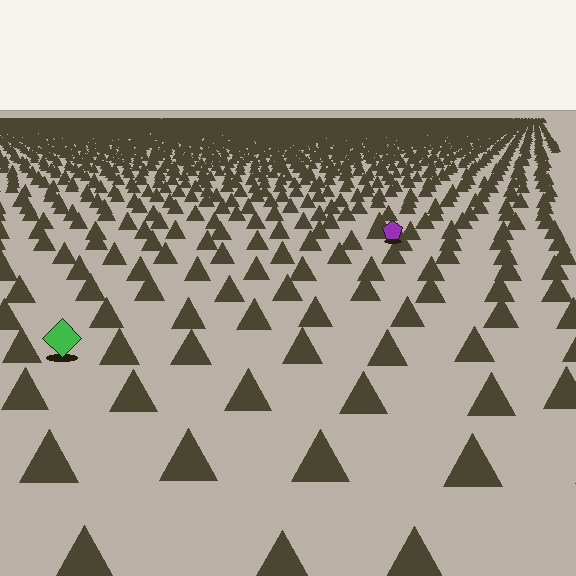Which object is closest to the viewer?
The green diamond is closest. The texture marks near it are larger and more spread out.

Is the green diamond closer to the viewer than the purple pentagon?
Yes. The green diamond is closer — you can tell from the texture gradient: the ground texture is coarser near it.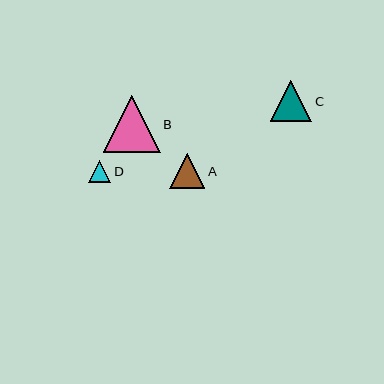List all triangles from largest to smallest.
From largest to smallest: B, C, A, D.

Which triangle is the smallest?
Triangle D is the smallest with a size of approximately 22 pixels.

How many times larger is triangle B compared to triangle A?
Triangle B is approximately 1.6 times the size of triangle A.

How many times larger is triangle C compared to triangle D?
Triangle C is approximately 1.9 times the size of triangle D.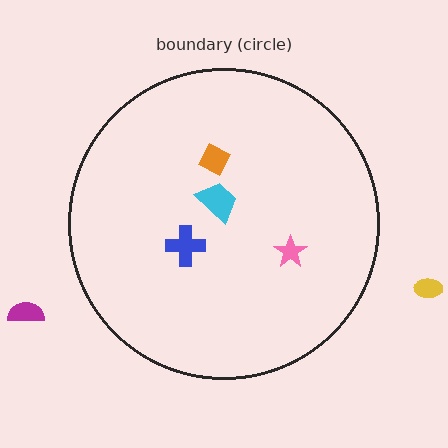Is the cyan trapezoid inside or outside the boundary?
Inside.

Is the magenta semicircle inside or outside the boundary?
Outside.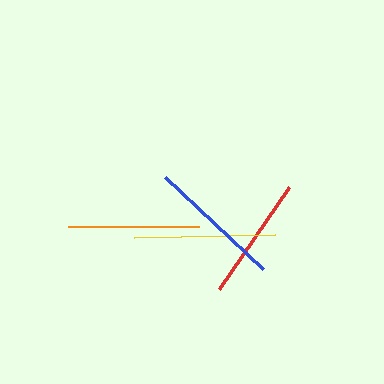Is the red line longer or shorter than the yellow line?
The yellow line is longer than the red line.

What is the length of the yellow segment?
The yellow segment is approximately 141 pixels long.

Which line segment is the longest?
The yellow line is the longest at approximately 141 pixels.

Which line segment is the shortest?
The red line is the shortest at approximately 123 pixels.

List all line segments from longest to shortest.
From longest to shortest: yellow, blue, orange, red.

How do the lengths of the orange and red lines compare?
The orange and red lines are approximately the same length.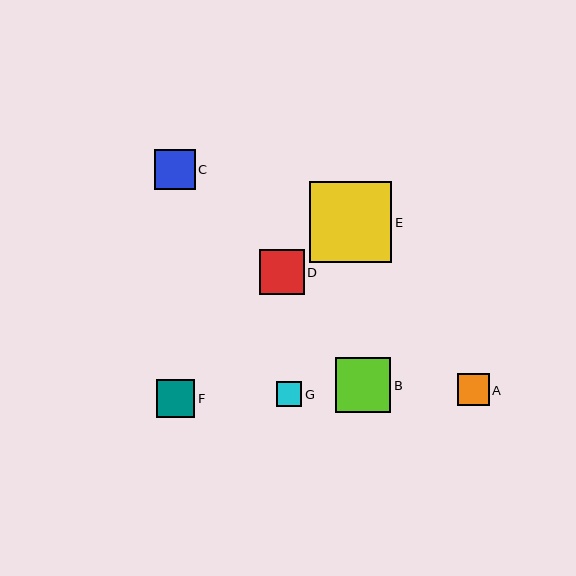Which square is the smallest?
Square G is the smallest with a size of approximately 26 pixels.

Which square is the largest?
Square E is the largest with a size of approximately 82 pixels.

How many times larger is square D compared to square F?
Square D is approximately 1.2 times the size of square F.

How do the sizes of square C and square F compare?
Square C and square F are approximately the same size.